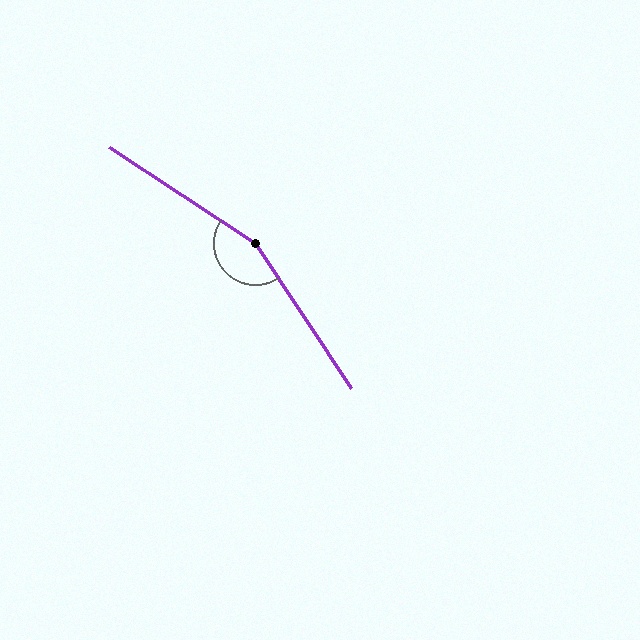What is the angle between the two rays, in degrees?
Approximately 157 degrees.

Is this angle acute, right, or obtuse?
It is obtuse.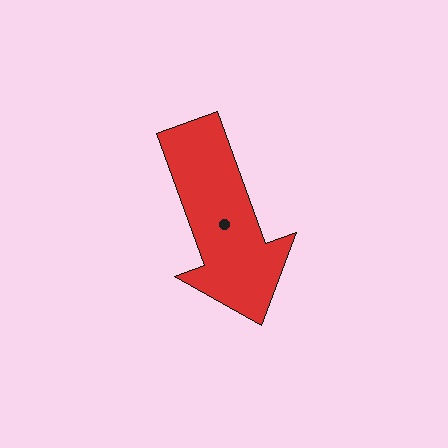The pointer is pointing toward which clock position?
Roughly 5 o'clock.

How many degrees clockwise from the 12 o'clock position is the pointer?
Approximately 160 degrees.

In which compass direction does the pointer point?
South.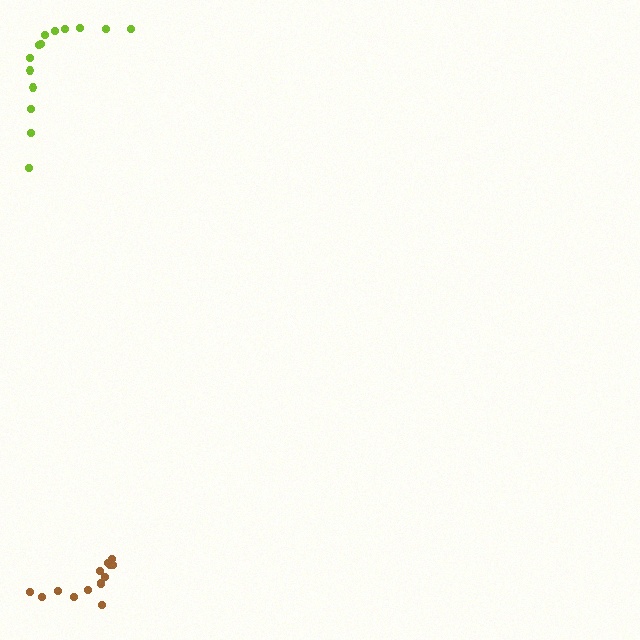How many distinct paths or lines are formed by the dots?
There are 2 distinct paths.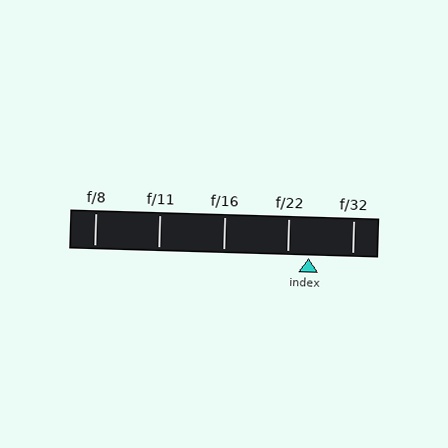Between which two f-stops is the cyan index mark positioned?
The index mark is between f/22 and f/32.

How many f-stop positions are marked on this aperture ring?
There are 5 f-stop positions marked.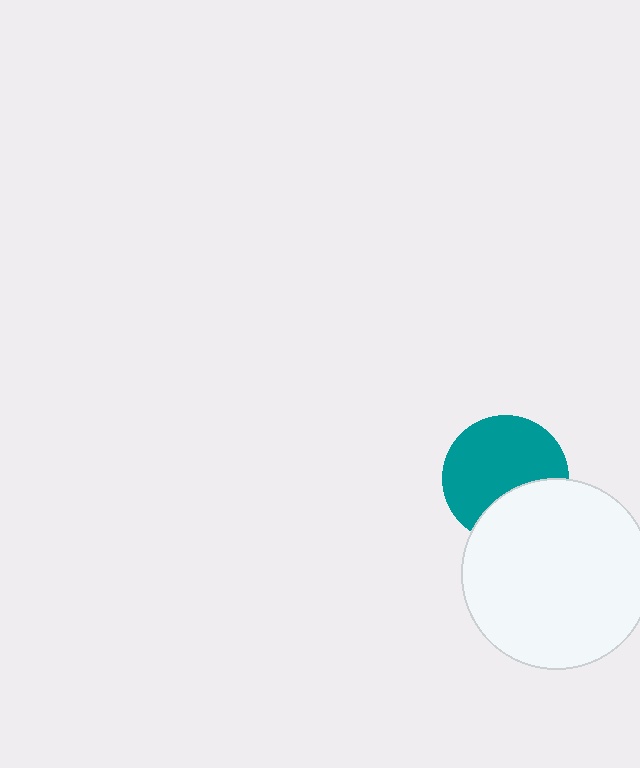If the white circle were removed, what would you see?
You would see the complete teal circle.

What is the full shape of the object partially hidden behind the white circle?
The partially hidden object is a teal circle.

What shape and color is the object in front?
The object in front is a white circle.